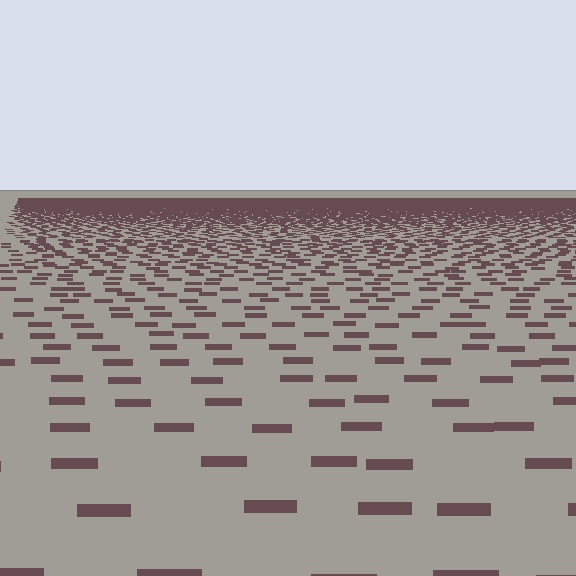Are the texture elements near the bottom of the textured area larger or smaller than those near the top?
Larger. Near the bottom, elements are closer to the viewer and appear at a bigger on-screen size.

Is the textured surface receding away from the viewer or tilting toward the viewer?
The surface is receding away from the viewer. Texture elements get smaller and denser toward the top.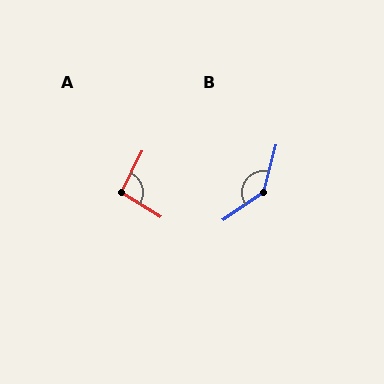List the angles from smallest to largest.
A (95°), B (139°).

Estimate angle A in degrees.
Approximately 95 degrees.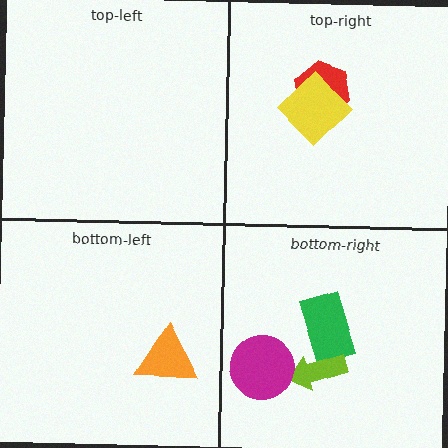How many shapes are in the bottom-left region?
1.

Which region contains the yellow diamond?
The top-right region.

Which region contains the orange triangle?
The bottom-left region.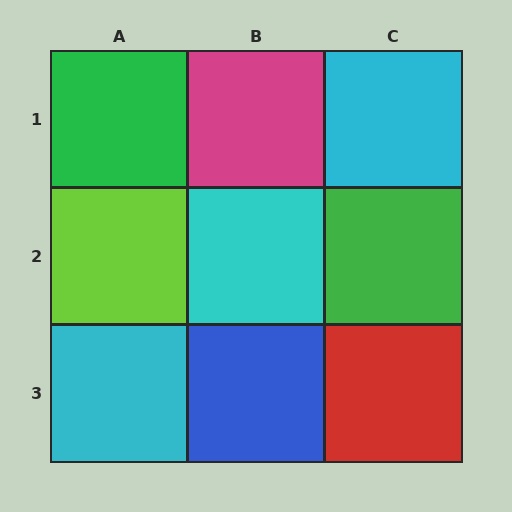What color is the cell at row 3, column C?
Red.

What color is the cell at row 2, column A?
Lime.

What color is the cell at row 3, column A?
Cyan.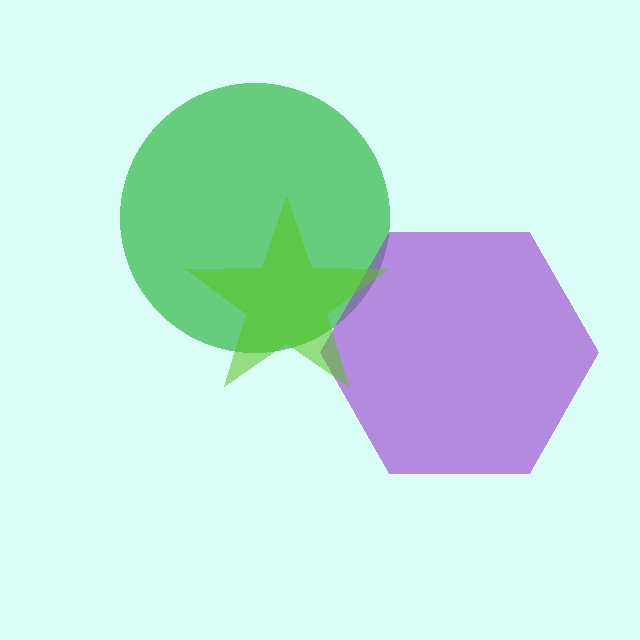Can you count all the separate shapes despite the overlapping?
Yes, there are 3 separate shapes.